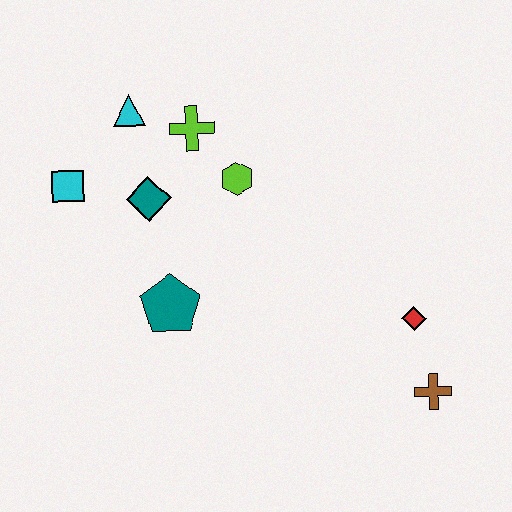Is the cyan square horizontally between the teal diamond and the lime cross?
No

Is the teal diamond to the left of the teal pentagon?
Yes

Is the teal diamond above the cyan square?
No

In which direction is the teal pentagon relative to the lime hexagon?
The teal pentagon is below the lime hexagon.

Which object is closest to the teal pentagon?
The teal diamond is closest to the teal pentagon.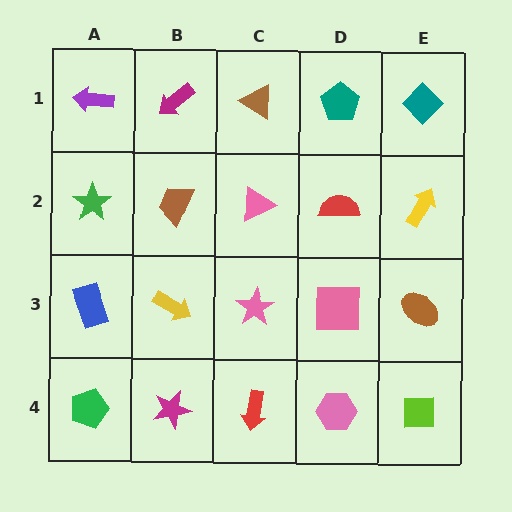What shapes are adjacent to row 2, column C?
A brown triangle (row 1, column C), a pink star (row 3, column C), a brown trapezoid (row 2, column B), a red semicircle (row 2, column D).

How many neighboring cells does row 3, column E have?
3.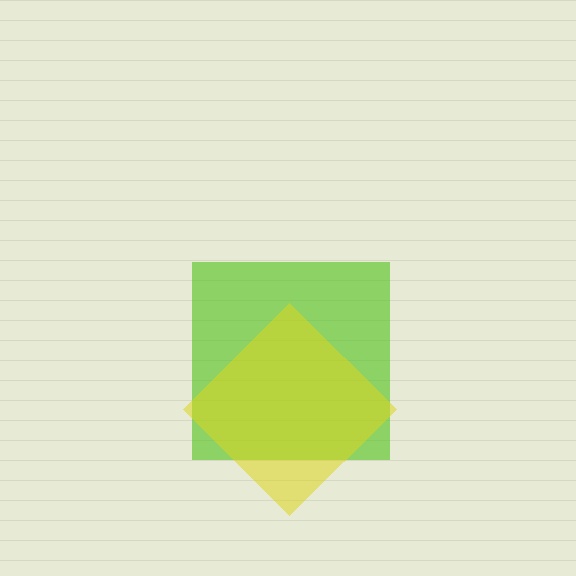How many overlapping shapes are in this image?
There are 2 overlapping shapes in the image.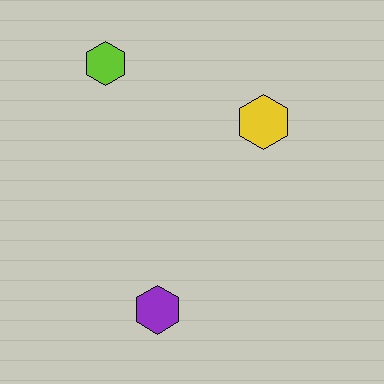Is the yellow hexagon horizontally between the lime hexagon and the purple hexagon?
No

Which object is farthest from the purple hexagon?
The lime hexagon is farthest from the purple hexagon.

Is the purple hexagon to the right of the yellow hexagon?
No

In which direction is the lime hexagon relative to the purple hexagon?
The lime hexagon is above the purple hexagon.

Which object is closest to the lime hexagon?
The yellow hexagon is closest to the lime hexagon.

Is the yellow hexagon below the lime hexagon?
Yes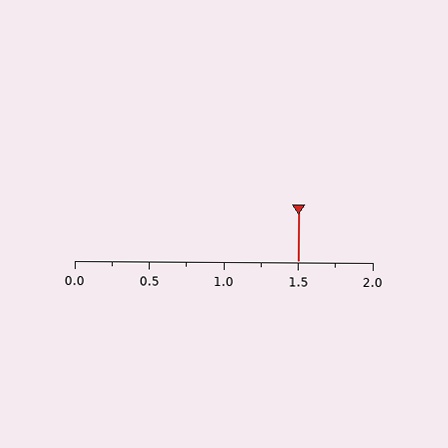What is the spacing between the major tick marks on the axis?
The major ticks are spaced 0.5 apart.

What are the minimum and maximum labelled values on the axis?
The axis runs from 0.0 to 2.0.